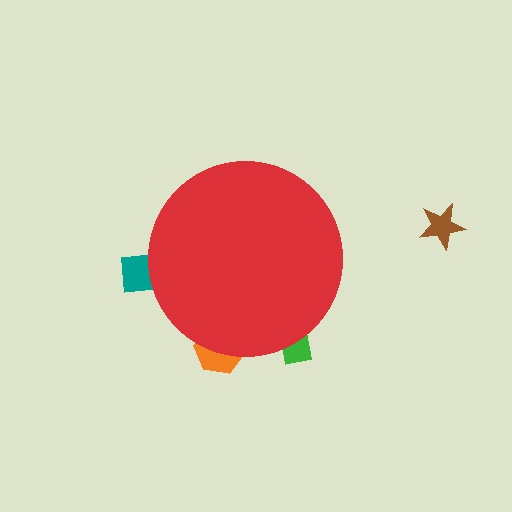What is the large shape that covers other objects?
A red circle.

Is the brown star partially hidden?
No, the brown star is fully visible.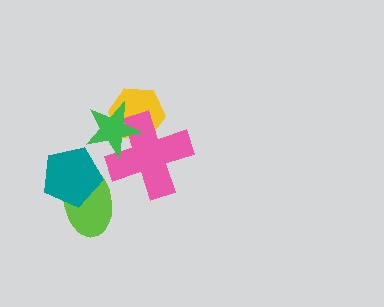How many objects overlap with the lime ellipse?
1 object overlaps with the lime ellipse.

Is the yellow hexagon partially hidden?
Yes, it is partially covered by another shape.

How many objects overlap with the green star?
2 objects overlap with the green star.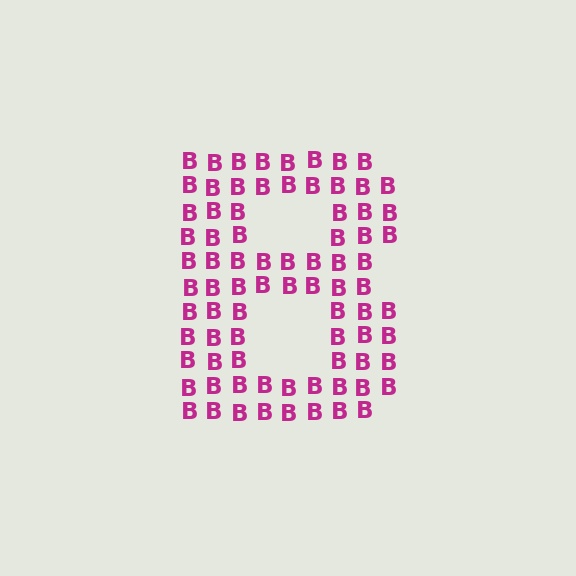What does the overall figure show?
The overall figure shows the letter B.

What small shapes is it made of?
It is made of small letter B's.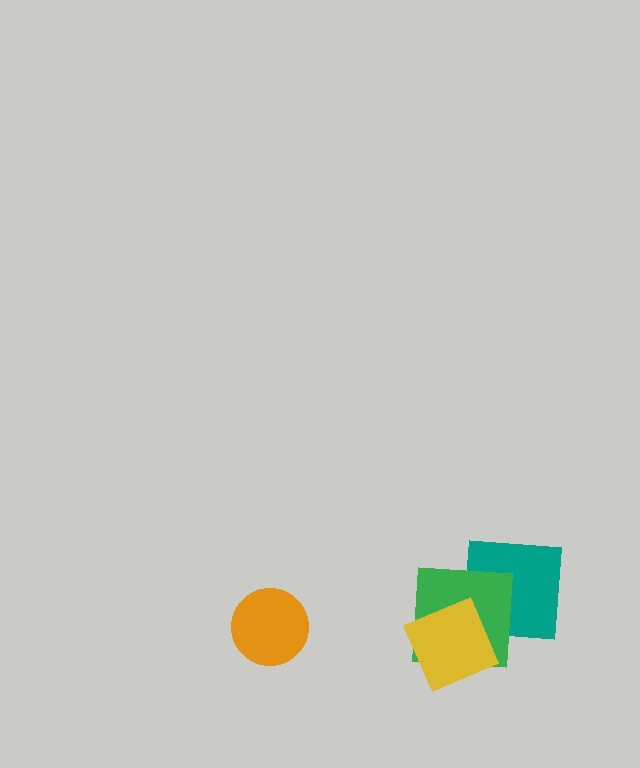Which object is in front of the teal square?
The green square is in front of the teal square.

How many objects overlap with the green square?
2 objects overlap with the green square.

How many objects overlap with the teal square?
1 object overlaps with the teal square.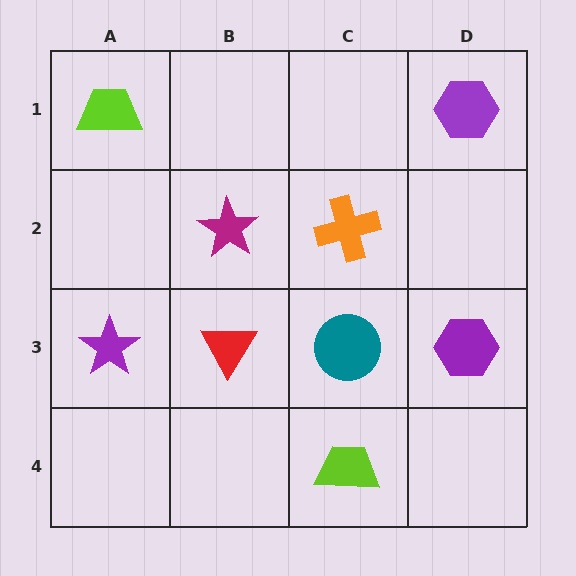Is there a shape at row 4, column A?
No, that cell is empty.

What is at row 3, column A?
A purple star.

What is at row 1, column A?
A lime trapezoid.